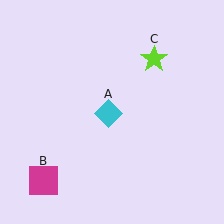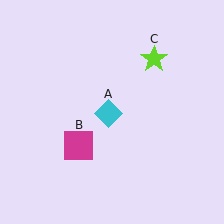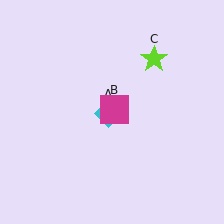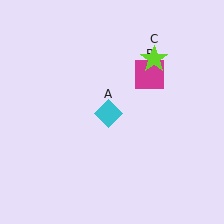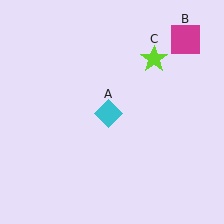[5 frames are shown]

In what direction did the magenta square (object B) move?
The magenta square (object B) moved up and to the right.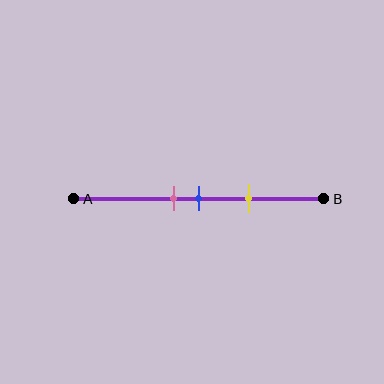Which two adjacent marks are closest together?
The pink and blue marks are the closest adjacent pair.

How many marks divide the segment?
There are 3 marks dividing the segment.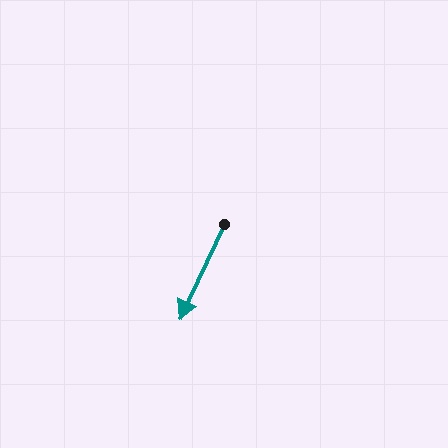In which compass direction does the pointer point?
Southwest.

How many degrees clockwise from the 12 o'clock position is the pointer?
Approximately 205 degrees.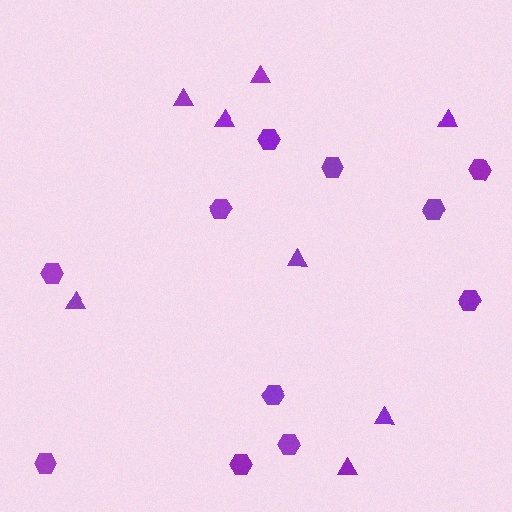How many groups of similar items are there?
There are 2 groups: one group of hexagons (11) and one group of triangles (8).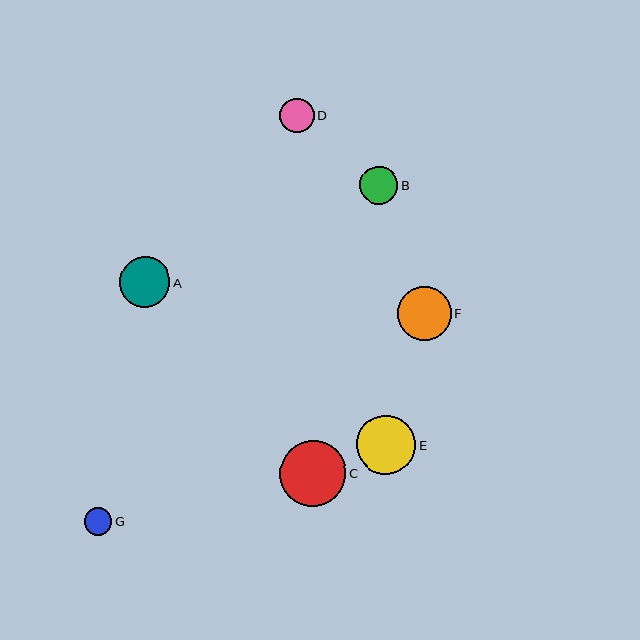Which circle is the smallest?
Circle G is the smallest with a size of approximately 27 pixels.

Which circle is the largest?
Circle C is the largest with a size of approximately 66 pixels.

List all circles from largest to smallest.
From largest to smallest: C, E, F, A, B, D, G.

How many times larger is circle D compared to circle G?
Circle D is approximately 1.3 times the size of circle G.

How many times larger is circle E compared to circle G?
Circle E is approximately 2.2 times the size of circle G.